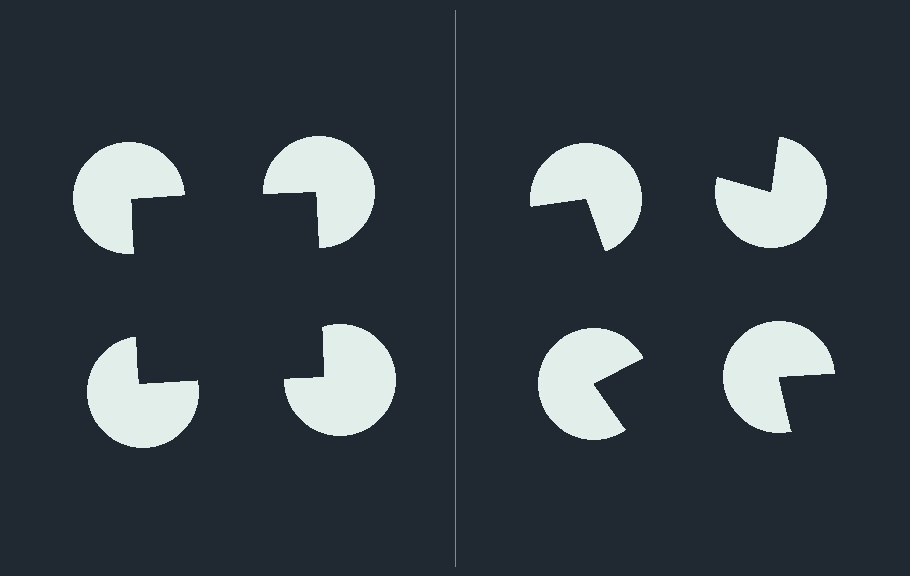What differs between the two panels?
The pac-man discs are positioned identically on both sides; only the wedge orientations differ. On the left they align to a square; on the right they are misaligned.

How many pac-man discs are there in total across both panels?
8 — 4 on each side.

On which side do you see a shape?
An illusory square appears on the left side. On the right side the wedge cuts are rotated, so no coherent shape forms.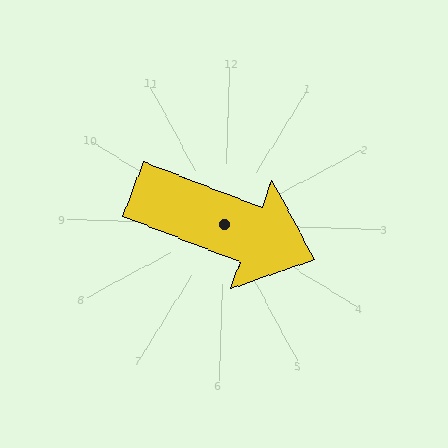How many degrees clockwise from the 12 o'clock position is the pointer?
Approximately 109 degrees.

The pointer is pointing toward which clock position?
Roughly 4 o'clock.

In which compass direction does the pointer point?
East.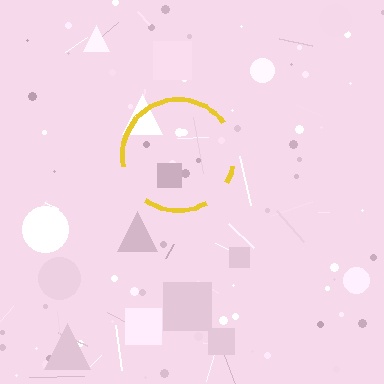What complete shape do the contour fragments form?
The contour fragments form a circle.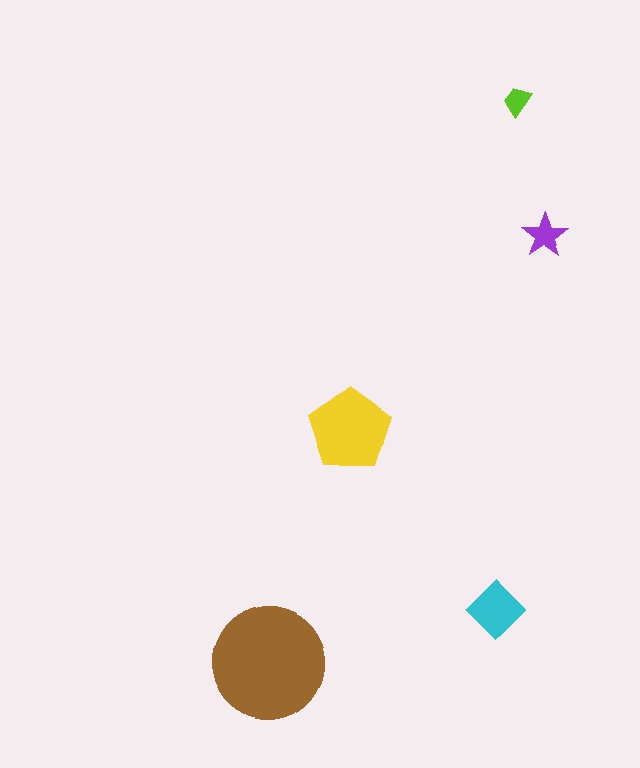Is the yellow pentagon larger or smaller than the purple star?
Larger.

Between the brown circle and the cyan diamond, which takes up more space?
The brown circle.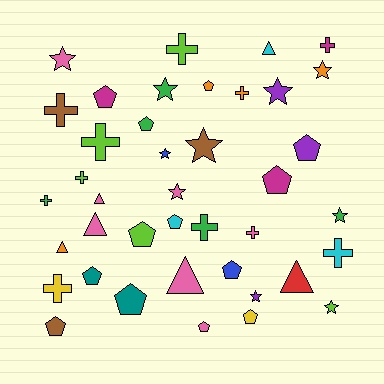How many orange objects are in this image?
There are 4 orange objects.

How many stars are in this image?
There are 10 stars.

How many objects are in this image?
There are 40 objects.